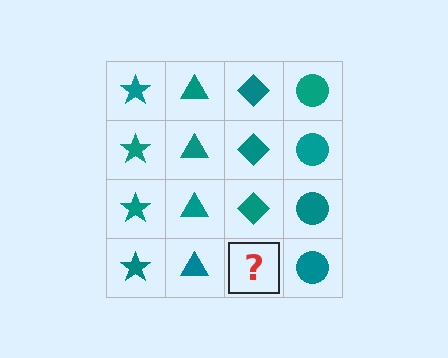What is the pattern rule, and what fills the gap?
The rule is that each column has a consistent shape. The gap should be filled with a teal diamond.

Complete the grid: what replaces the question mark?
The question mark should be replaced with a teal diamond.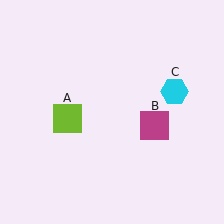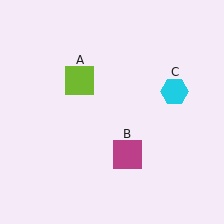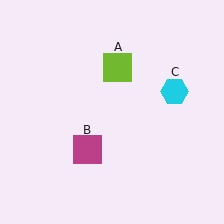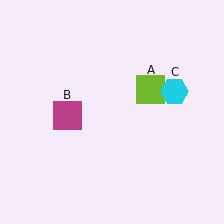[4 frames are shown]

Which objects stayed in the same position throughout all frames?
Cyan hexagon (object C) remained stationary.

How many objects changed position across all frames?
2 objects changed position: lime square (object A), magenta square (object B).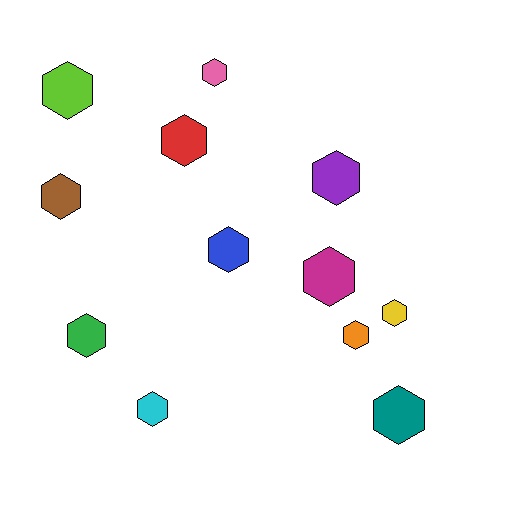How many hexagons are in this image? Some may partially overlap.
There are 12 hexagons.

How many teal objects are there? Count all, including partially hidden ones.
There is 1 teal object.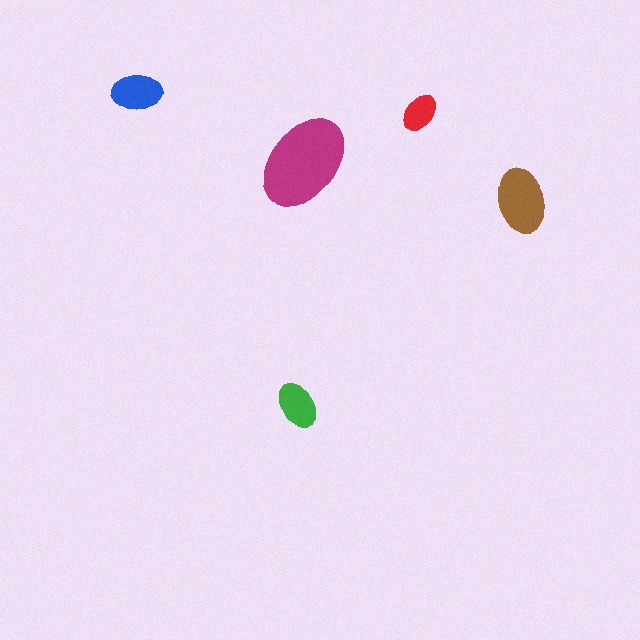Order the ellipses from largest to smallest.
the magenta one, the brown one, the blue one, the green one, the red one.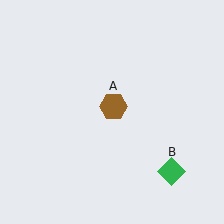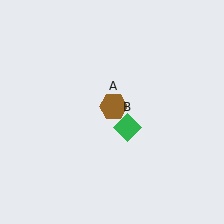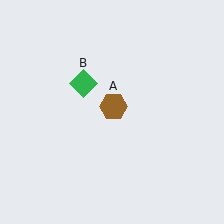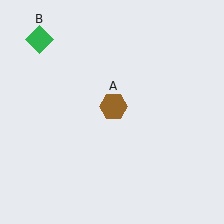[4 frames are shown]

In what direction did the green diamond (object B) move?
The green diamond (object B) moved up and to the left.